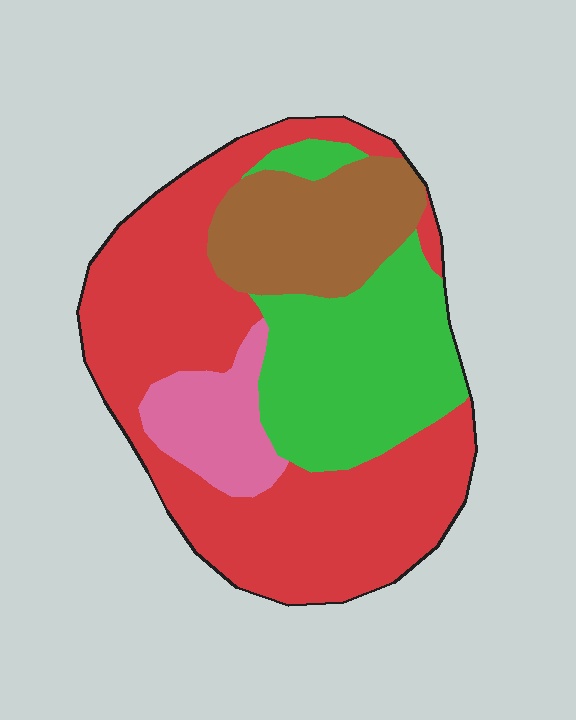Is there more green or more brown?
Green.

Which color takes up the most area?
Red, at roughly 50%.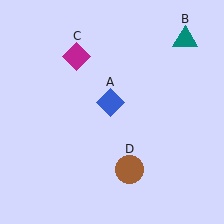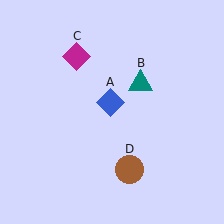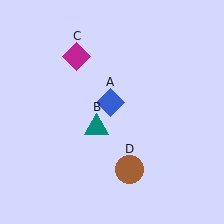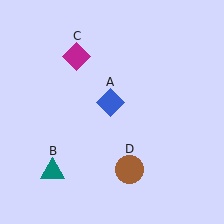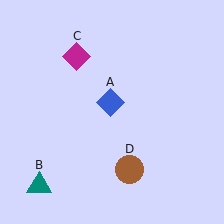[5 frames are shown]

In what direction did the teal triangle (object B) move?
The teal triangle (object B) moved down and to the left.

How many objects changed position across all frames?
1 object changed position: teal triangle (object B).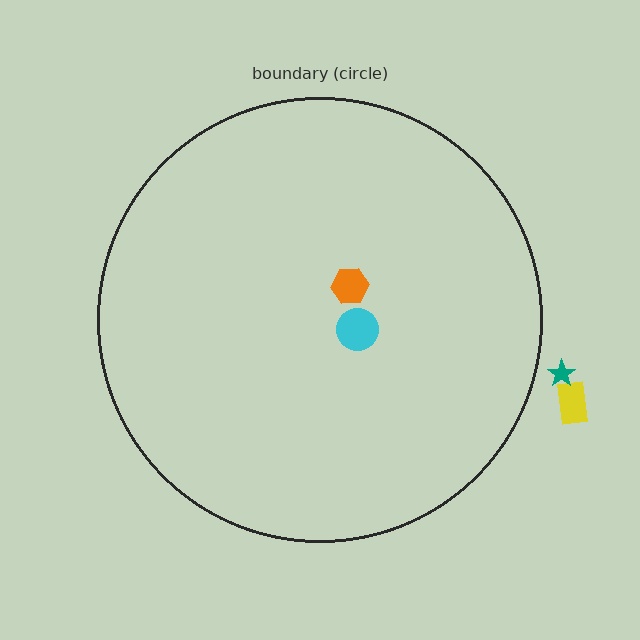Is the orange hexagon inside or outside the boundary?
Inside.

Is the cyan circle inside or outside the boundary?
Inside.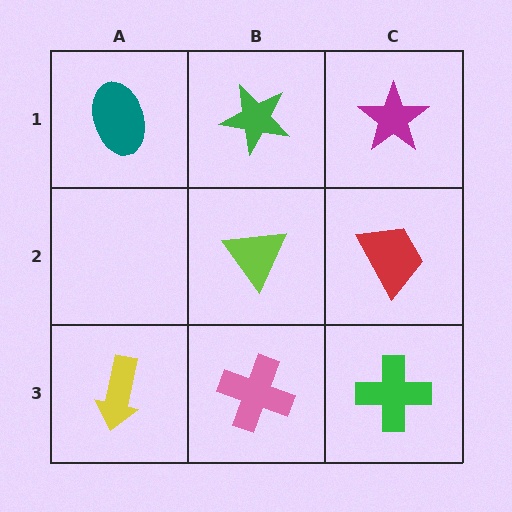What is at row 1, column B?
A green star.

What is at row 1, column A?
A teal ellipse.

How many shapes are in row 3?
3 shapes.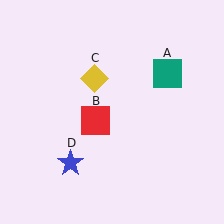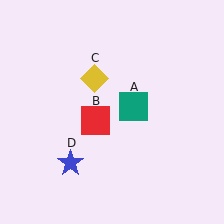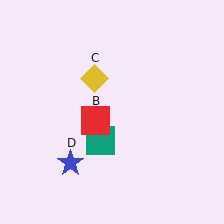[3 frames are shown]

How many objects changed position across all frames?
1 object changed position: teal square (object A).